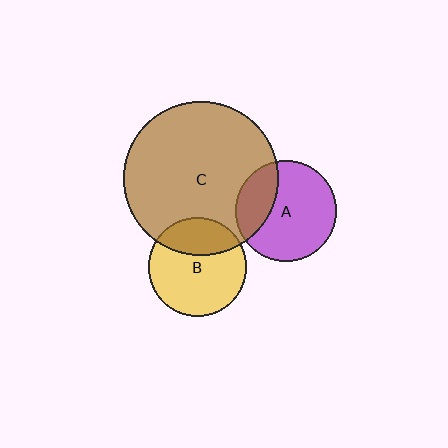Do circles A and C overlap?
Yes.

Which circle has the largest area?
Circle C (brown).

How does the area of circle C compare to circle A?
Approximately 2.3 times.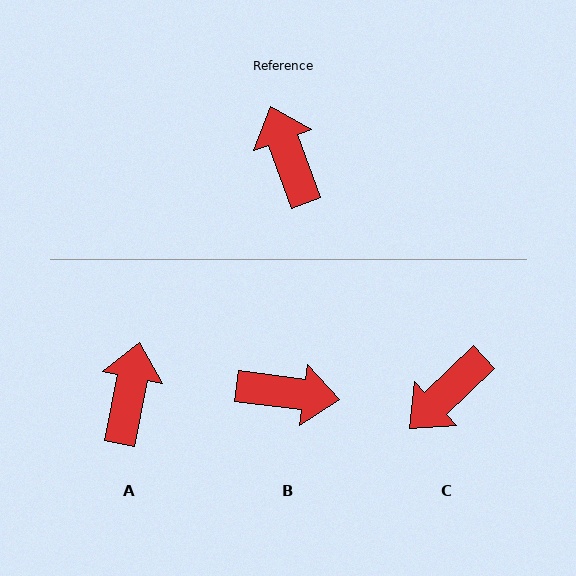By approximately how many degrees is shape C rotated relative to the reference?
Approximately 114 degrees counter-clockwise.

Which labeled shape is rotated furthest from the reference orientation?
B, about 117 degrees away.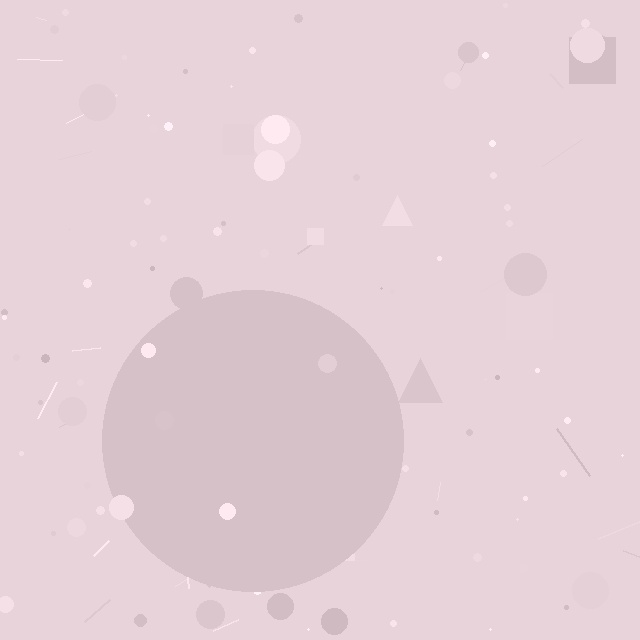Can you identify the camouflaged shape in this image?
The camouflaged shape is a circle.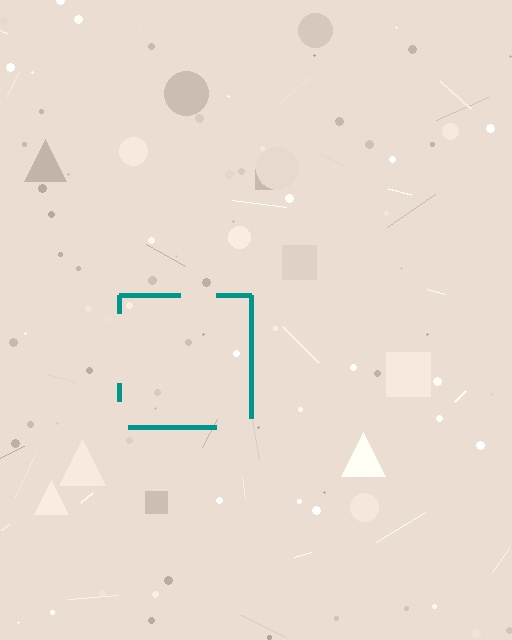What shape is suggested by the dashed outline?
The dashed outline suggests a square.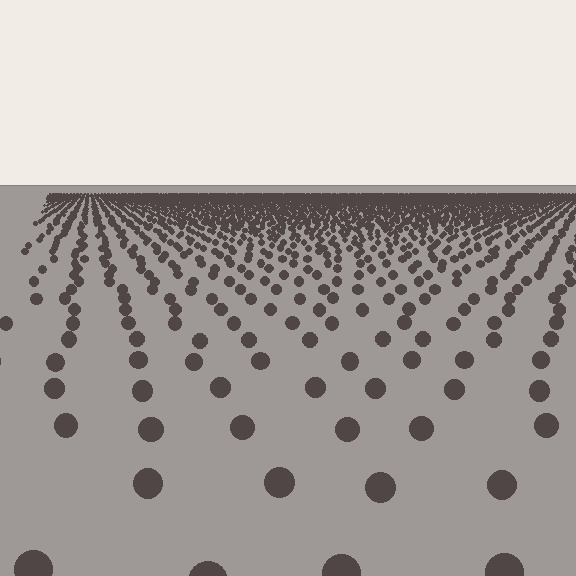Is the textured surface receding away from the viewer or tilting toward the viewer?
The surface is receding away from the viewer. Texture elements get smaller and denser toward the top.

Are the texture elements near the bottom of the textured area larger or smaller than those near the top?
Larger. Near the bottom, elements are closer to the viewer and appear at a bigger on-screen size.